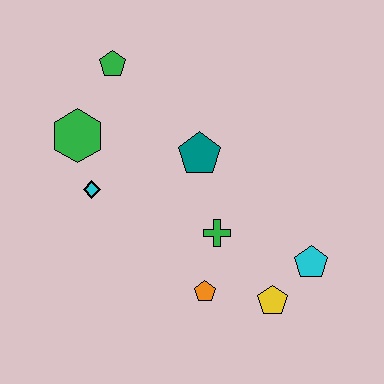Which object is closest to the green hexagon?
The cyan diamond is closest to the green hexagon.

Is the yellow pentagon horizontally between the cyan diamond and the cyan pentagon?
Yes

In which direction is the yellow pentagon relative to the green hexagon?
The yellow pentagon is to the right of the green hexagon.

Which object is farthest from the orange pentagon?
The green pentagon is farthest from the orange pentagon.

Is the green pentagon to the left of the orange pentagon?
Yes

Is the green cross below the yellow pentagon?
No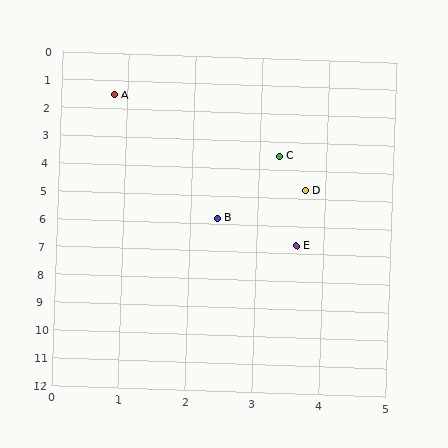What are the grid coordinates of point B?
Point B is at approximately (2.4, 5.8).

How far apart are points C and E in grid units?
Points C and E are about 3.2 grid units apart.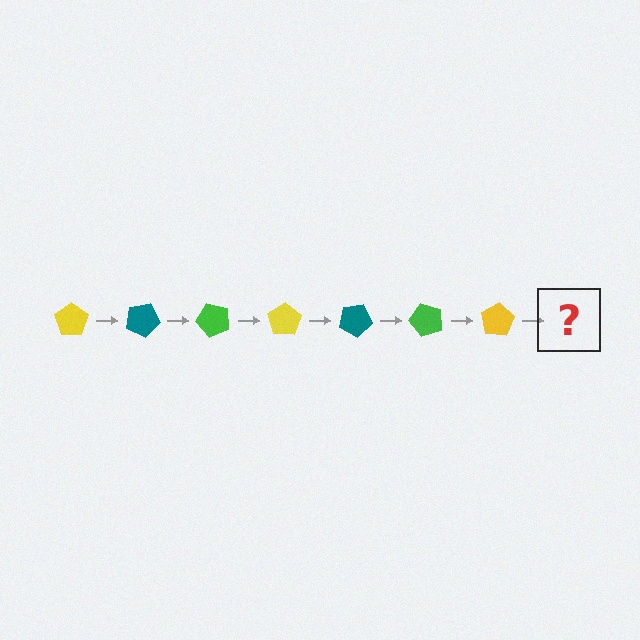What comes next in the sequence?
The next element should be a teal pentagon, rotated 175 degrees from the start.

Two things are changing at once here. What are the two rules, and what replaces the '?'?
The two rules are that it rotates 25 degrees each step and the color cycles through yellow, teal, and green. The '?' should be a teal pentagon, rotated 175 degrees from the start.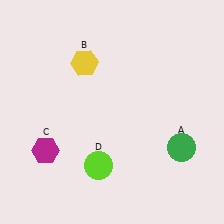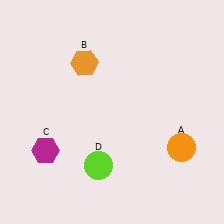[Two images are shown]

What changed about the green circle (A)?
In Image 1, A is green. In Image 2, it changed to orange.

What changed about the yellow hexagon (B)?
In Image 1, B is yellow. In Image 2, it changed to orange.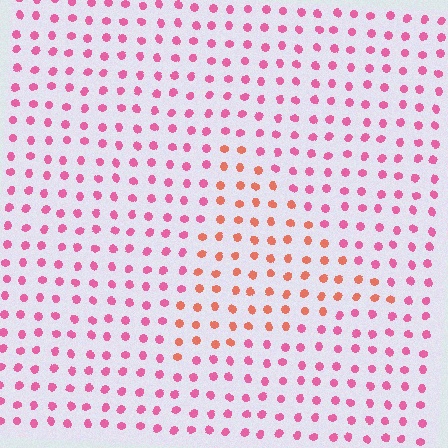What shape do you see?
I see a triangle.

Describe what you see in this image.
The image is filled with small pink elements in a uniform arrangement. A triangle-shaped region is visible where the elements are tinted to a slightly different hue, forming a subtle color boundary.